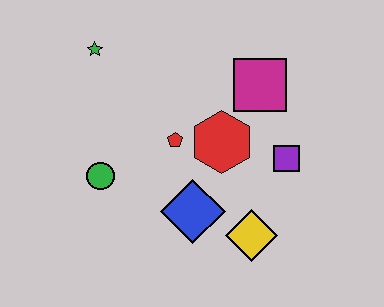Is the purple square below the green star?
Yes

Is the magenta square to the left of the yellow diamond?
No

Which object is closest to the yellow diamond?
The blue diamond is closest to the yellow diamond.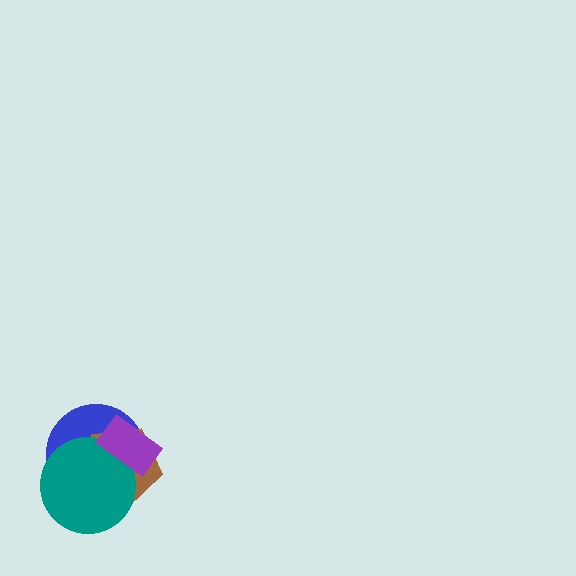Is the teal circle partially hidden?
Yes, it is partially covered by another shape.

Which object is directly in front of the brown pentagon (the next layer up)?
The teal circle is directly in front of the brown pentagon.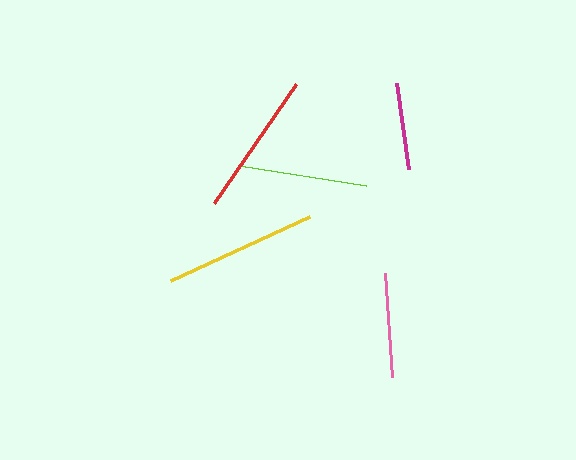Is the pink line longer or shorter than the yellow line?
The yellow line is longer than the pink line.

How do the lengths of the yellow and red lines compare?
The yellow and red lines are approximately the same length.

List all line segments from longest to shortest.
From longest to shortest: yellow, red, lime, pink, magenta.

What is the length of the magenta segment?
The magenta segment is approximately 88 pixels long.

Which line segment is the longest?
The yellow line is the longest at approximately 153 pixels.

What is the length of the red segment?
The red segment is approximately 145 pixels long.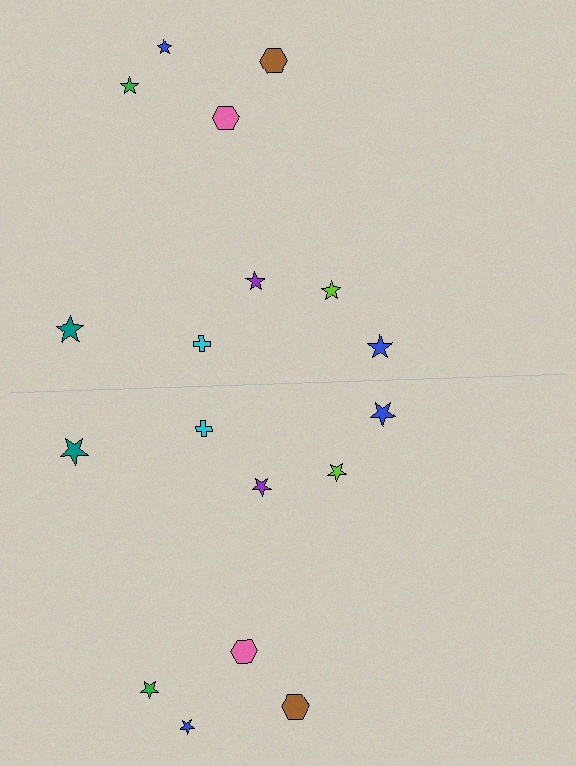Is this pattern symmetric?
Yes, this pattern has bilateral (reflection) symmetry.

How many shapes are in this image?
There are 18 shapes in this image.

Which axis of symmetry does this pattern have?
The pattern has a horizontal axis of symmetry running through the center of the image.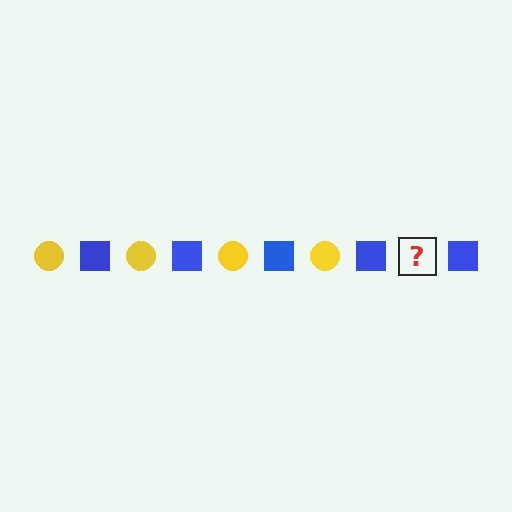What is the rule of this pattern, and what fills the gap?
The rule is that the pattern alternates between yellow circle and blue square. The gap should be filled with a yellow circle.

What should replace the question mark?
The question mark should be replaced with a yellow circle.